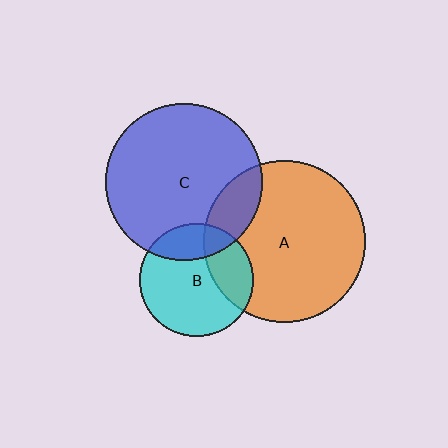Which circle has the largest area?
Circle A (orange).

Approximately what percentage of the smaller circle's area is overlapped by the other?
Approximately 15%.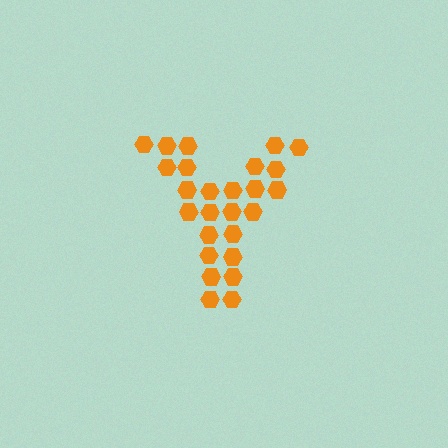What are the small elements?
The small elements are hexagons.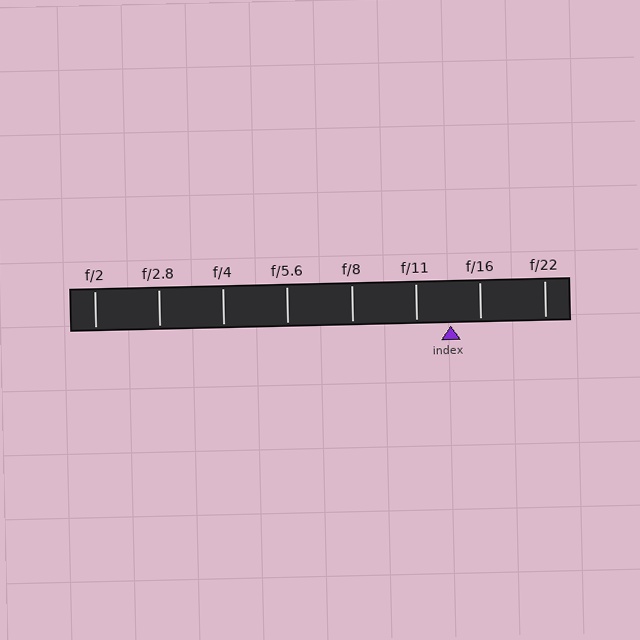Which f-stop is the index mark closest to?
The index mark is closest to f/16.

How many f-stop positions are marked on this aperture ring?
There are 8 f-stop positions marked.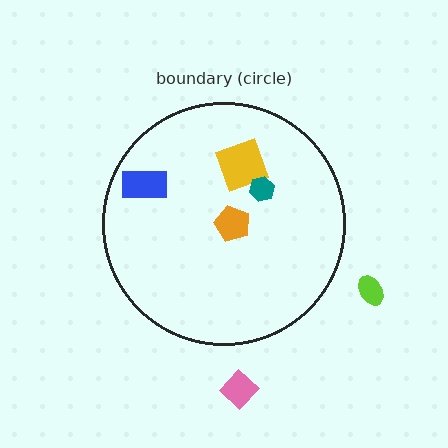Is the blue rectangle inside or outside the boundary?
Inside.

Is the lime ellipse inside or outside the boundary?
Outside.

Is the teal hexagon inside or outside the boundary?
Inside.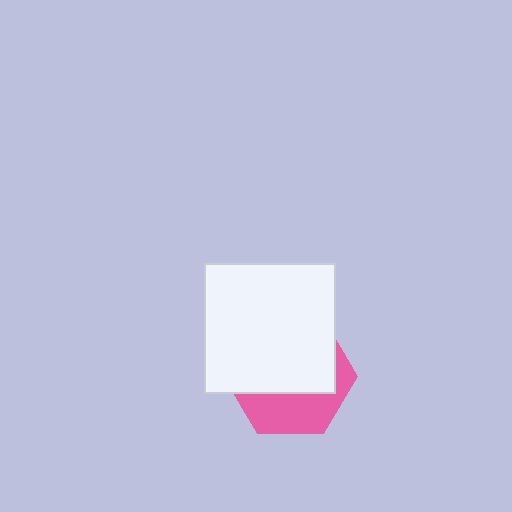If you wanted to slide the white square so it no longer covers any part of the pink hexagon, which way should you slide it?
Slide it up — that is the most direct way to separate the two shapes.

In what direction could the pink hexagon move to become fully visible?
The pink hexagon could move down. That would shift it out from behind the white square entirely.